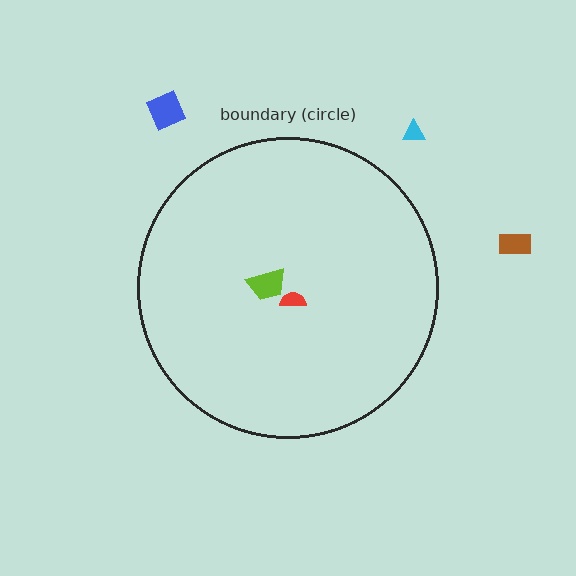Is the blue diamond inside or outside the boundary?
Outside.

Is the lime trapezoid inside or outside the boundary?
Inside.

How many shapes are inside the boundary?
2 inside, 3 outside.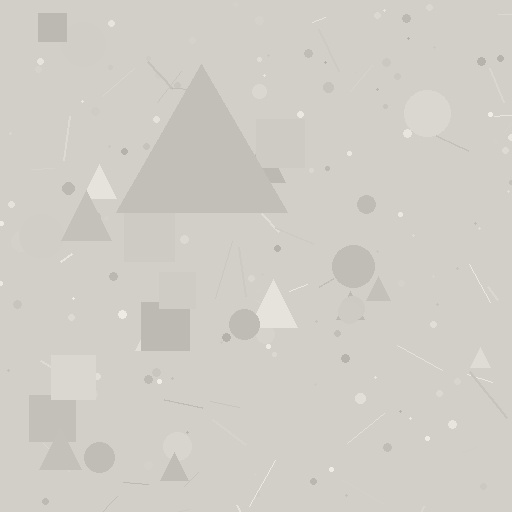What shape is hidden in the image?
A triangle is hidden in the image.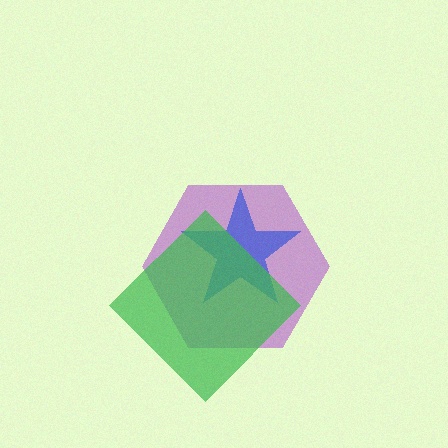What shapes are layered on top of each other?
The layered shapes are: a purple hexagon, a blue star, a green diamond.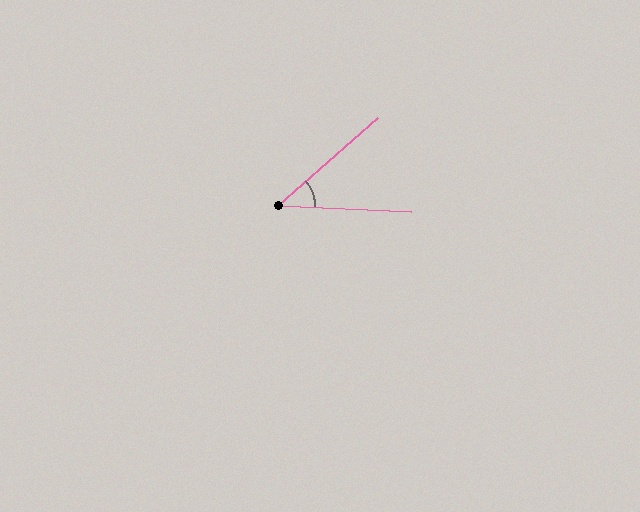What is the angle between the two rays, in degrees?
Approximately 44 degrees.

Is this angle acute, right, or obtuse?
It is acute.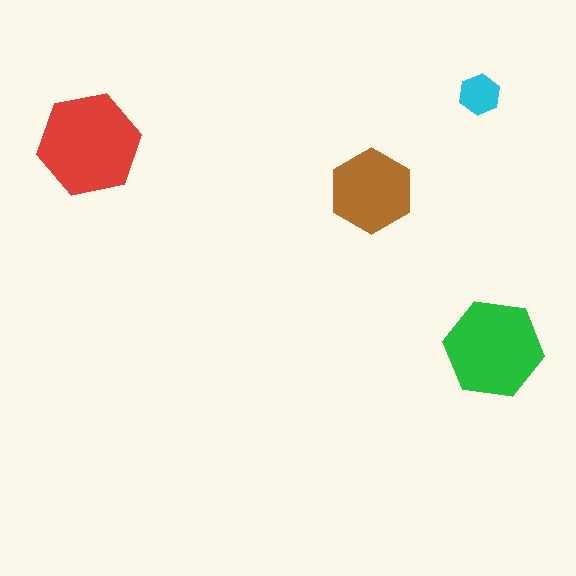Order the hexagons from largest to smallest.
the red one, the green one, the brown one, the cyan one.